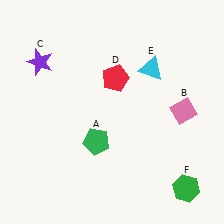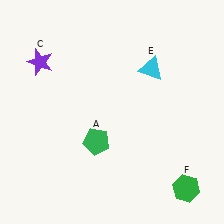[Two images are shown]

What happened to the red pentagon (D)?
The red pentagon (D) was removed in Image 2. It was in the top-right area of Image 1.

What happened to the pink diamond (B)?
The pink diamond (B) was removed in Image 2. It was in the top-right area of Image 1.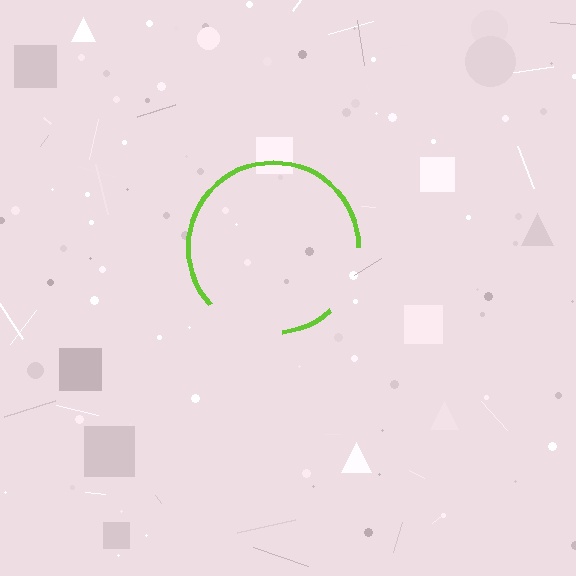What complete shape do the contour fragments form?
The contour fragments form a circle.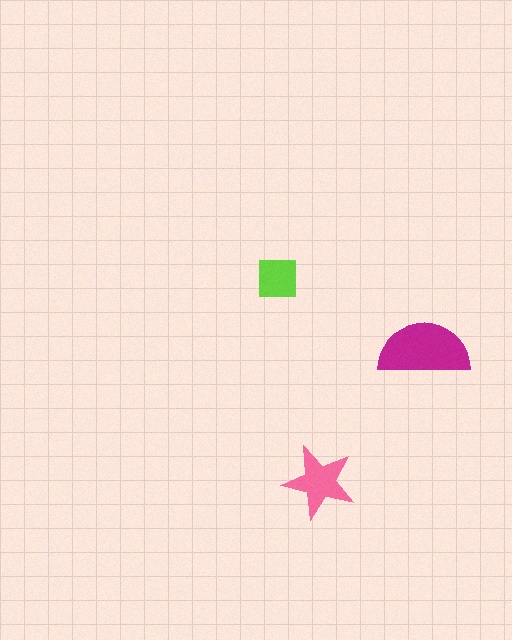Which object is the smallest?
The lime square.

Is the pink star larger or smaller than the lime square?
Larger.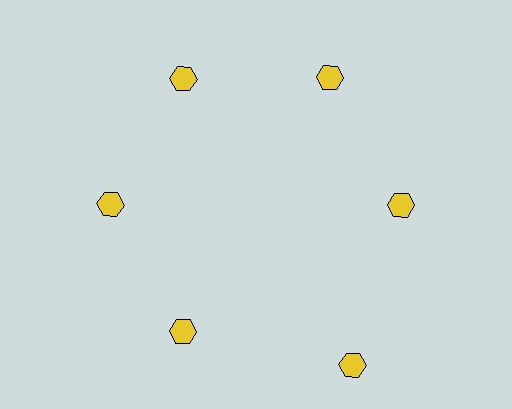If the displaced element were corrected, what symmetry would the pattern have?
It would have 6-fold rotational symmetry — the pattern would map onto itself every 60 degrees.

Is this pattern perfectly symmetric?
No. The 6 yellow hexagons are arranged in a ring, but one element near the 5 o'clock position is pushed outward from the center, breaking the 6-fold rotational symmetry.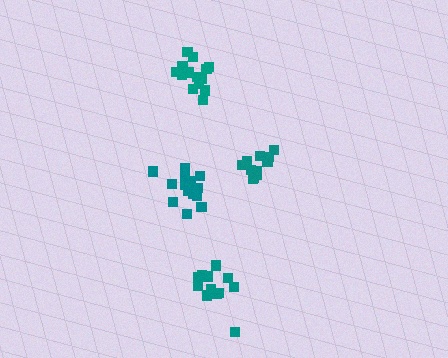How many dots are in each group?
Group 1: 15 dots, Group 2: 11 dots, Group 3: 14 dots, Group 4: 12 dots (52 total).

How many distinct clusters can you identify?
There are 4 distinct clusters.